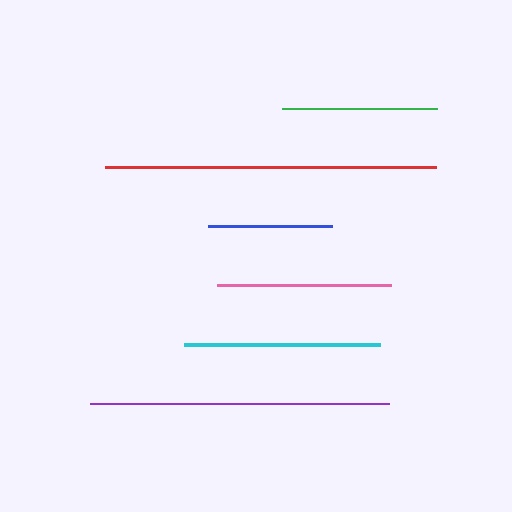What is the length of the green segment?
The green segment is approximately 155 pixels long.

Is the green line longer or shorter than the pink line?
The pink line is longer than the green line.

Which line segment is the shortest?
The blue line is the shortest at approximately 124 pixels.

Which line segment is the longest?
The red line is the longest at approximately 331 pixels.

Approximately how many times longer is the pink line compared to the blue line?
The pink line is approximately 1.4 times the length of the blue line.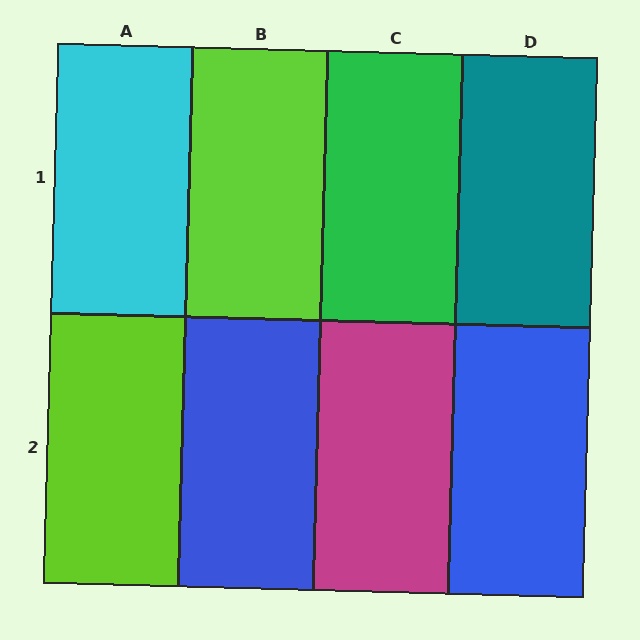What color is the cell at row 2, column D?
Blue.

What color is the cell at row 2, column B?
Blue.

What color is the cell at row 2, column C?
Magenta.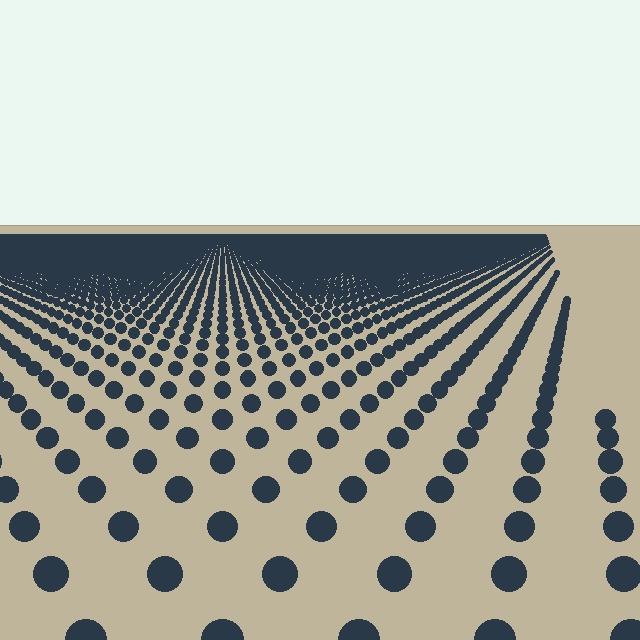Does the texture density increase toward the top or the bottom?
Density increases toward the top.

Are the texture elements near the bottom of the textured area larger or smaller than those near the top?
Larger. Near the bottom, elements are closer to the viewer and appear at a bigger on-screen size.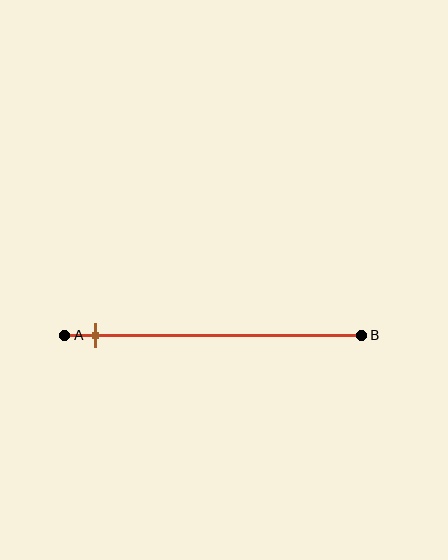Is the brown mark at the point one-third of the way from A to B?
No, the mark is at about 10% from A, not at the 33% one-third point.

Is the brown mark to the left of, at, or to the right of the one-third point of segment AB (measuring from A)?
The brown mark is to the left of the one-third point of segment AB.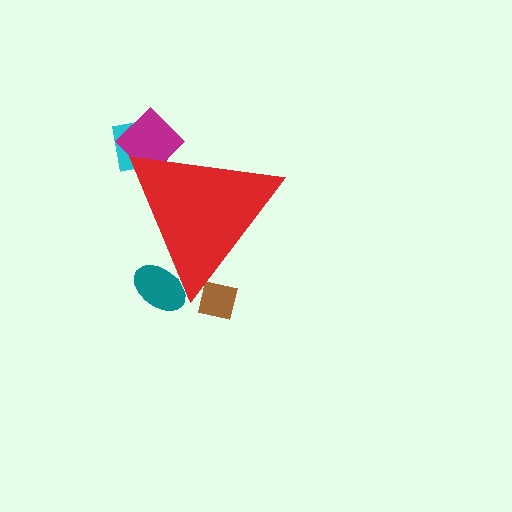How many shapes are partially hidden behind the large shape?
4 shapes are partially hidden.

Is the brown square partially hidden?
Yes, the brown square is partially hidden behind the red triangle.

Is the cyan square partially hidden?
Yes, the cyan square is partially hidden behind the red triangle.